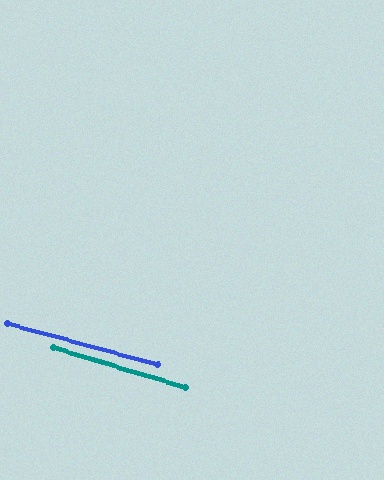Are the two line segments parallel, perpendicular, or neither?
Parallel — their directions differ by only 1.2°.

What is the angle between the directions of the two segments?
Approximately 1 degree.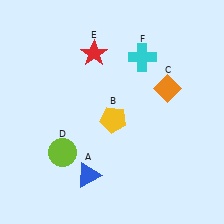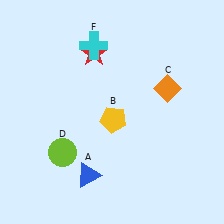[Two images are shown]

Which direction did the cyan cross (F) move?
The cyan cross (F) moved left.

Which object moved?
The cyan cross (F) moved left.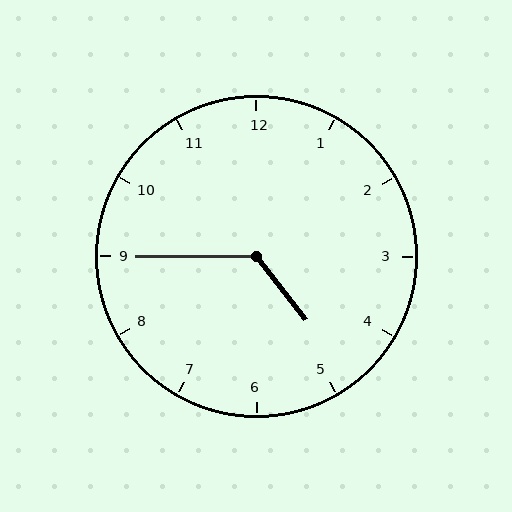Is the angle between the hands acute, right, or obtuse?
It is obtuse.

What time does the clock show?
4:45.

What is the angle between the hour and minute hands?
Approximately 128 degrees.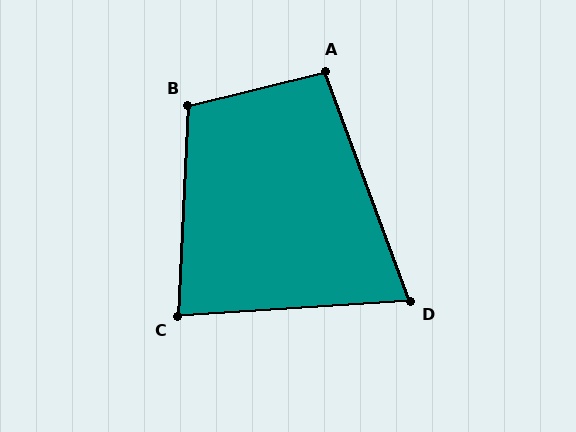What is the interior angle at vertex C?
Approximately 84 degrees (acute).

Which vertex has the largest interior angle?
B, at approximately 107 degrees.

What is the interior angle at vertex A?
Approximately 96 degrees (obtuse).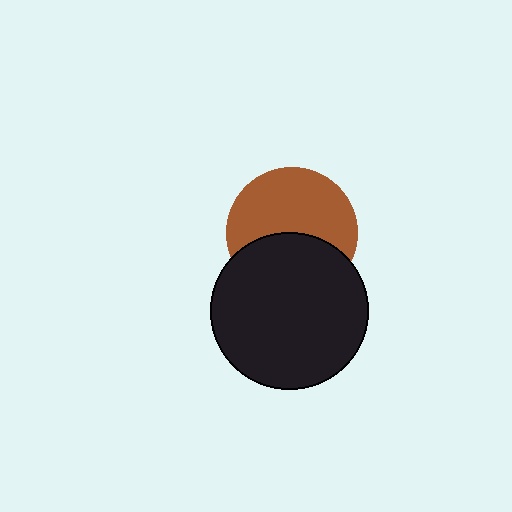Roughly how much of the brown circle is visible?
About half of it is visible (roughly 58%).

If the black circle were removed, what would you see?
You would see the complete brown circle.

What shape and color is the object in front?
The object in front is a black circle.